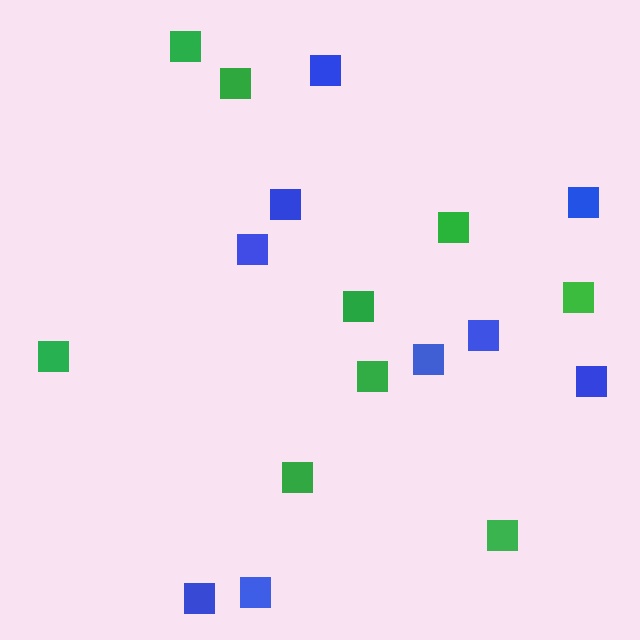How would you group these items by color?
There are 2 groups: one group of green squares (9) and one group of blue squares (9).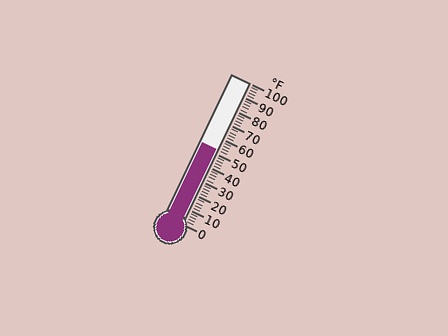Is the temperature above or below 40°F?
The temperature is above 40°F.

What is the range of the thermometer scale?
The thermometer scale ranges from 0°F to 100°F.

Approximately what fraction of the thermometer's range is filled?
The thermometer is filled to approximately 50% of its range.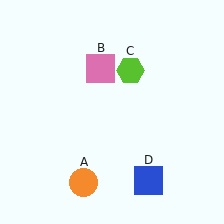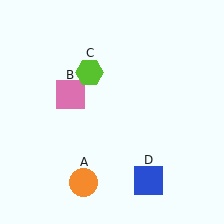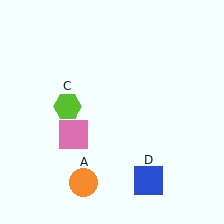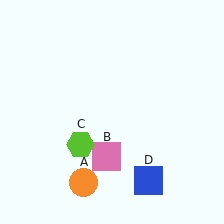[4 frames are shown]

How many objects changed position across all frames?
2 objects changed position: pink square (object B), lime hexagon (object C).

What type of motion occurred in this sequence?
The pink square (object B), lime hexagon (object C) rotated counterclockwise around the center of the scene.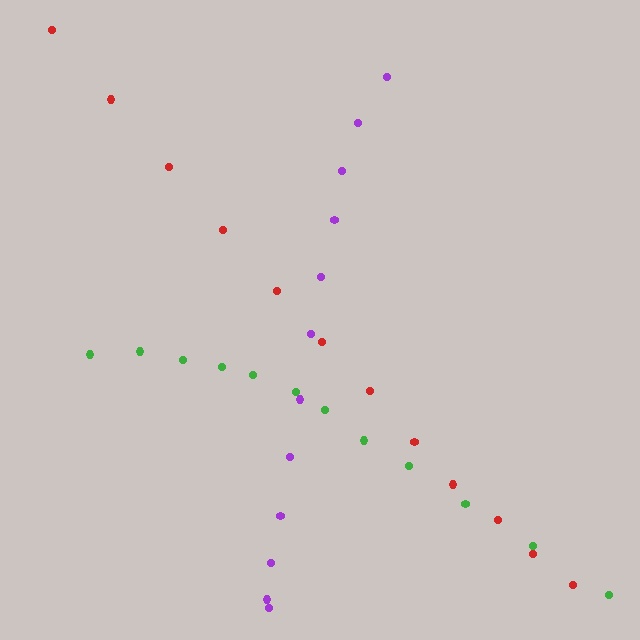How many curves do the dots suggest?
There are 3 distinct paths.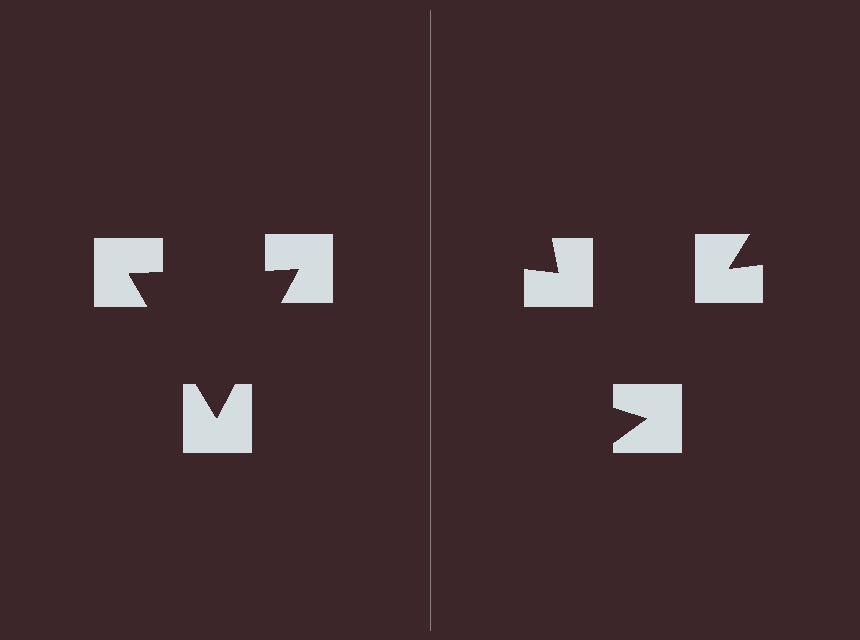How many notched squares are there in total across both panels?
6 — 3 on each side.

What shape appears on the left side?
An illusory triangle.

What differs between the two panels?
The notched squares are positioned identically on both sides; only the wedge orientations differ. On the left they align to a triangle; on the right they are misaligned.